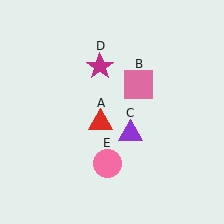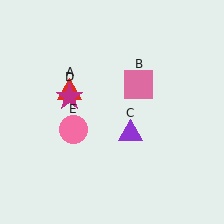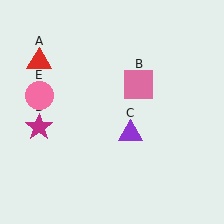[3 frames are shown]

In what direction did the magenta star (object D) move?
The magenta star (object D) moved down and to the left.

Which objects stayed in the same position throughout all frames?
Pink square (object B) and purple triangle (object C) remained stationary.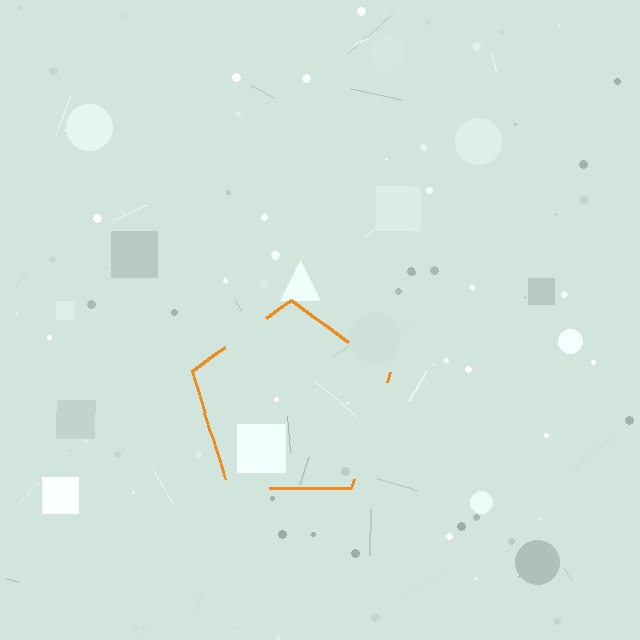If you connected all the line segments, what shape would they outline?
They would outline a pentagon.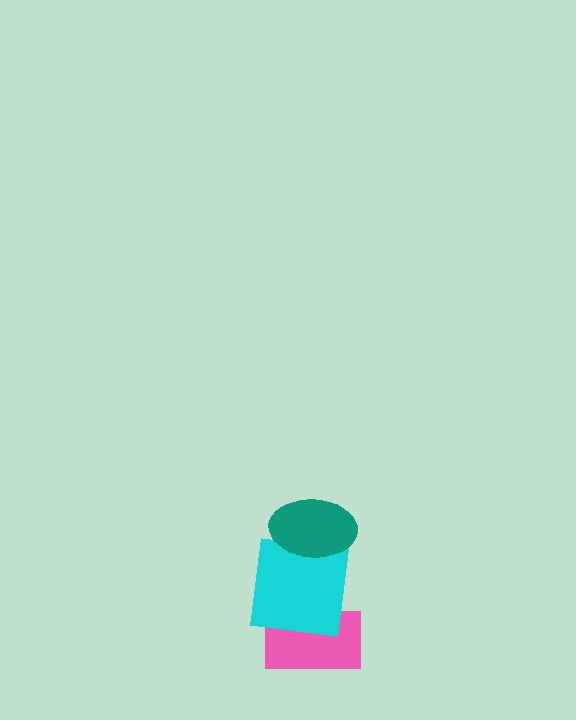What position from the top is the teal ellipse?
The teal ellipse is 1st from the top.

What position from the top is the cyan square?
The cyan square is 2nd from the top.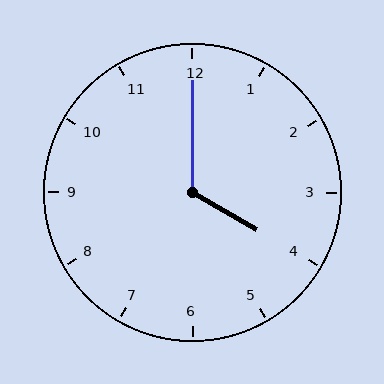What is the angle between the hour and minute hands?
Approximately 120 degrees.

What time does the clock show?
4:00.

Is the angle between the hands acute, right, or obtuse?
It is obtuse.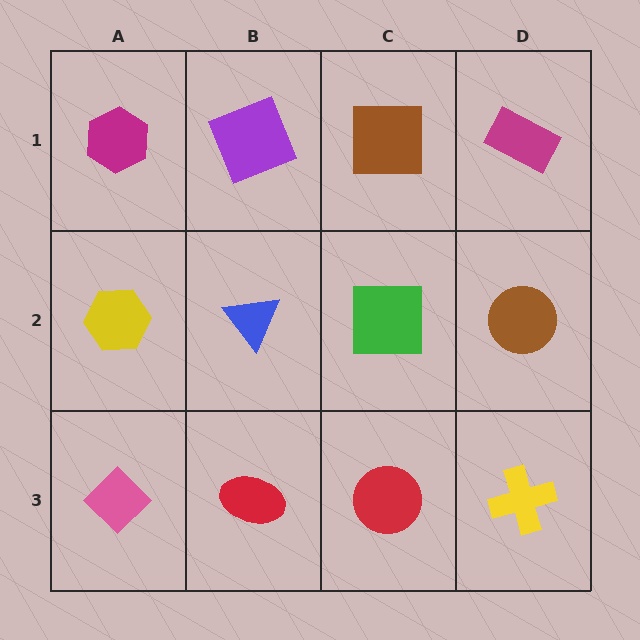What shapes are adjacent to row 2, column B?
A purple square (row 1, column B), a red ellipse (row 3, column B), a yellow hexagon (row 2, column A), a green square (row 2, column C).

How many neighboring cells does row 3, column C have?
3.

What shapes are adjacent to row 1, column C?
A green square (row 2, column C), a purple square (row 1, column B), a magenta rectangle (row 1, column D).